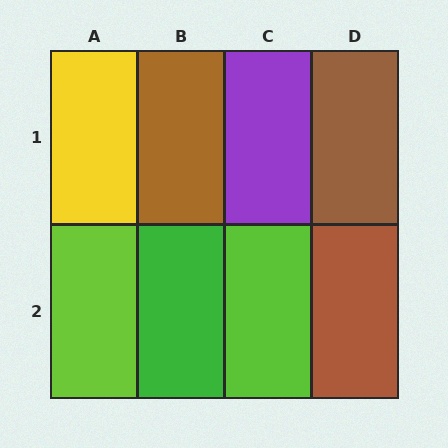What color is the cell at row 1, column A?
Yellow.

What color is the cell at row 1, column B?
Brown.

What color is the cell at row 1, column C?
Purple.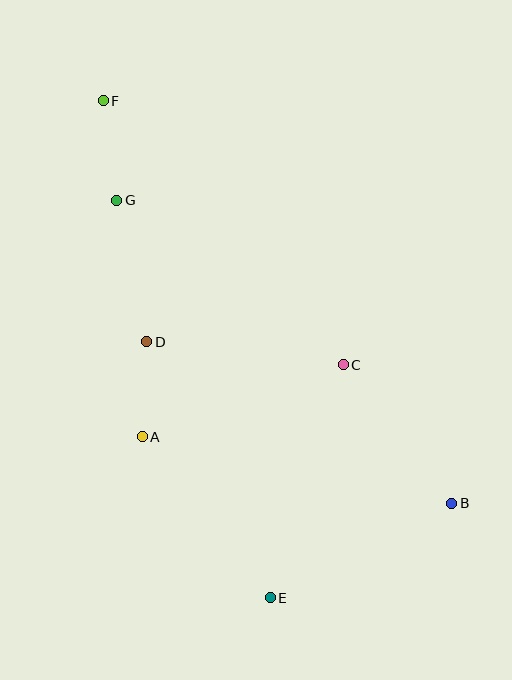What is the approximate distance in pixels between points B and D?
The distance between B and D is approximately 345 pixels.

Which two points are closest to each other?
Points A and D are closest to each other.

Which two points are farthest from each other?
Points B and F are farthest from each other.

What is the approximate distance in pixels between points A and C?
The distance between A and C is approximately 213 pixels.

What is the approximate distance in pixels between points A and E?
The distance between A and E is approximately 206 pixels.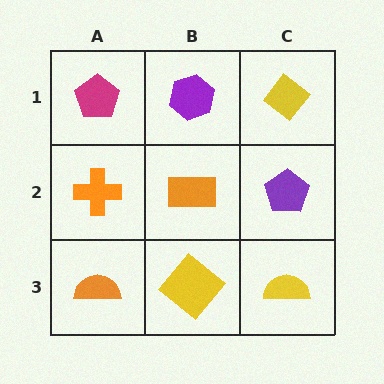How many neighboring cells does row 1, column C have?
2.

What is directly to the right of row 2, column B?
A purple pentagon.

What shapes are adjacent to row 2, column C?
A yellow diamond (row 1, column C), a yellow semicircle (row 3, column C), an orange rectangle (row 2, column B).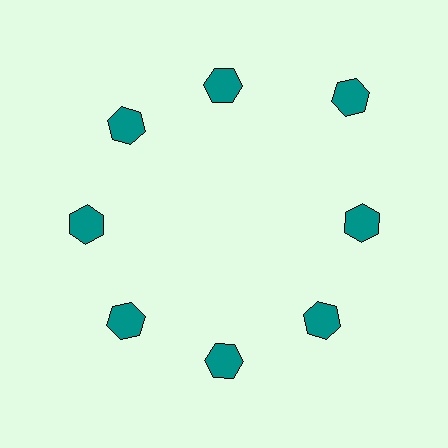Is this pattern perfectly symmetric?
No. The 8 teal hexagons are arranged in a ring, but one element near the 2 o'clock position is pushed outward from the center, breaking the 8-fold rotational symmetry.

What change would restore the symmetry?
The symmetry would be restored by moving it inward, back onto the ring so that all 8 hexagons sit at equal angles and equal distance from the center.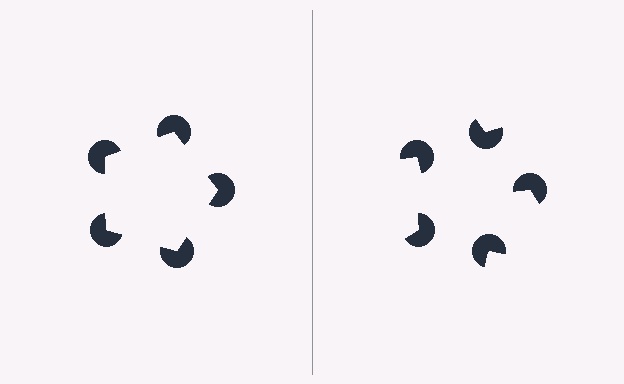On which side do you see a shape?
An illusory pentagon appears on the left side. On the right side the wedge cuts are rotated, so no coherent shape forms.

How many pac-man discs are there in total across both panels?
10 — 5 on each side.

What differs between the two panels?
The pac-man discs are positioned identically on both sides; only the wedge orientations differ. On the left they align to a pentagon; on the right they are misaligned.